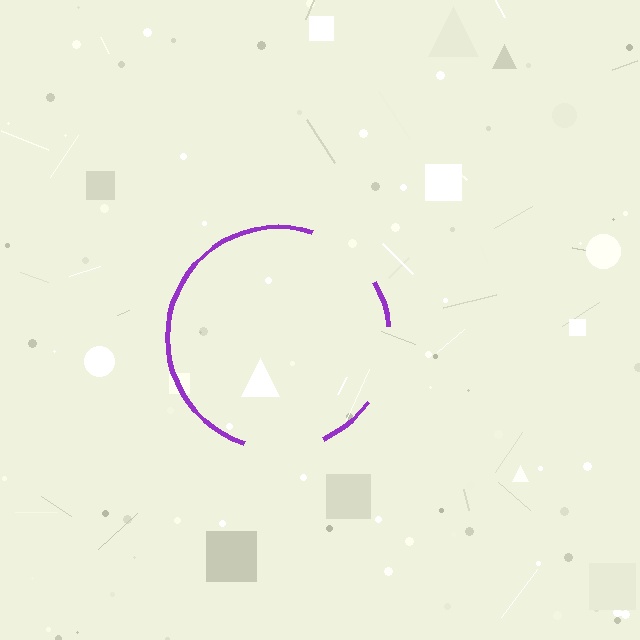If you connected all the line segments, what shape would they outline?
They would outline a circle.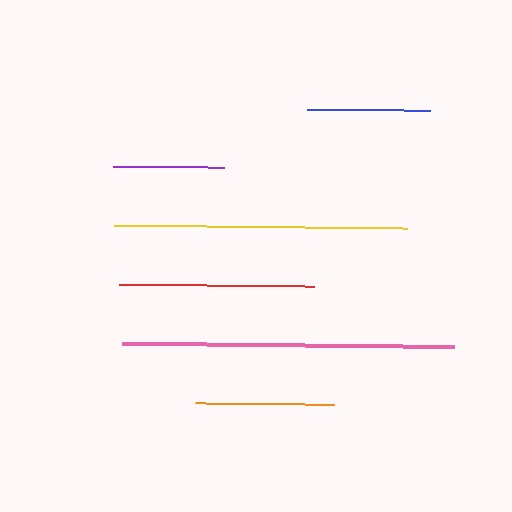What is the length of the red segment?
The red segment is approximately 195 pixels long.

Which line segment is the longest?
The pink line is the longest at approximately 333 pixels.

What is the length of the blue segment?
The blue segment is approximately 124 pixels long.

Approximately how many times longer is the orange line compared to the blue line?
The orange line is approximately 1.1 times the length of the blue line.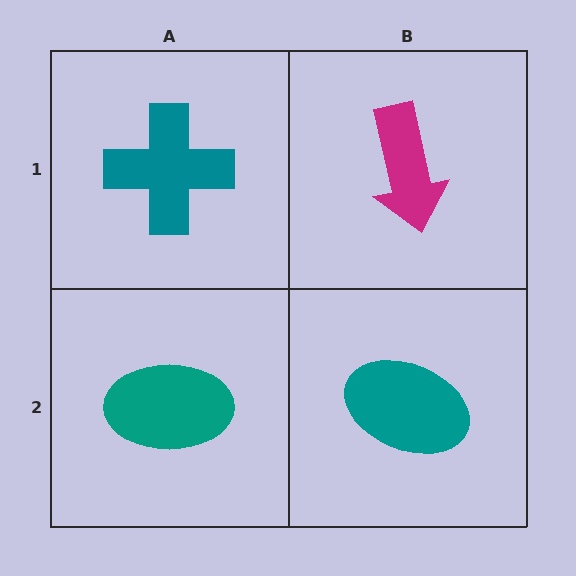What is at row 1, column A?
A teal cross.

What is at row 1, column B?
A magenta arrow.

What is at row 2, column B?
A teal ellipse.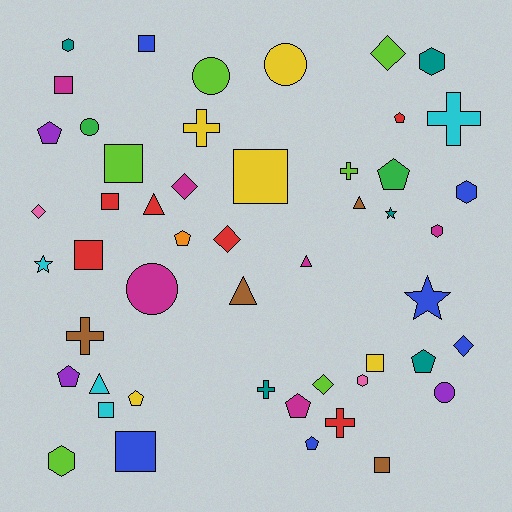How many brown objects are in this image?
There are 4 brown objects.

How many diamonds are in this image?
There are 6 diamonds.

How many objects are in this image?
There are 50 objects.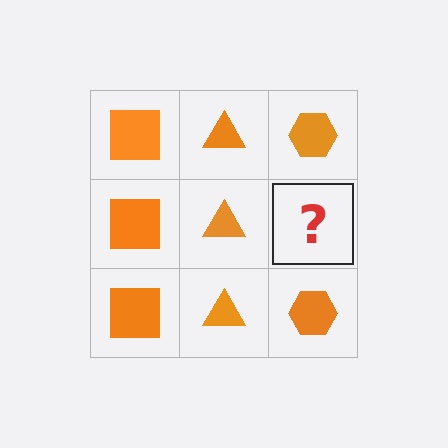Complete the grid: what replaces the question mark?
The question mark should be replaced with an orange hexagon.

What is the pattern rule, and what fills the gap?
The rule is that each column has a consistent shape. The gap should be filled with an orange hexagon.